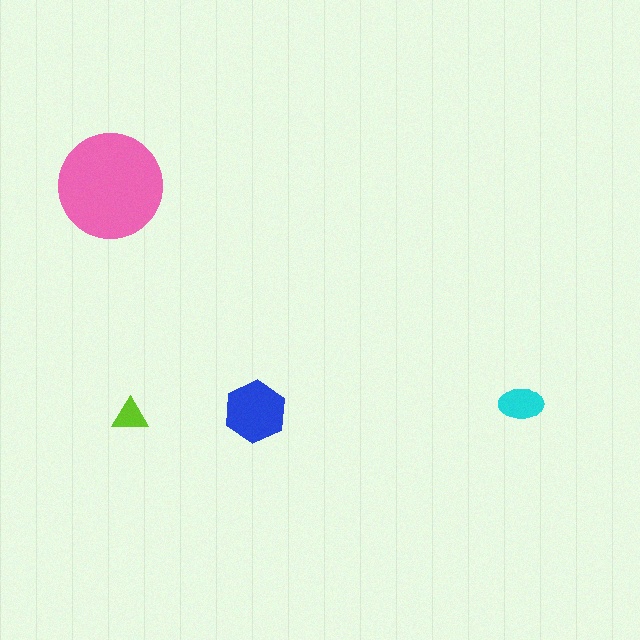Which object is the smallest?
The lime triangle.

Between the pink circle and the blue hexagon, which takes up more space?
The pink circle.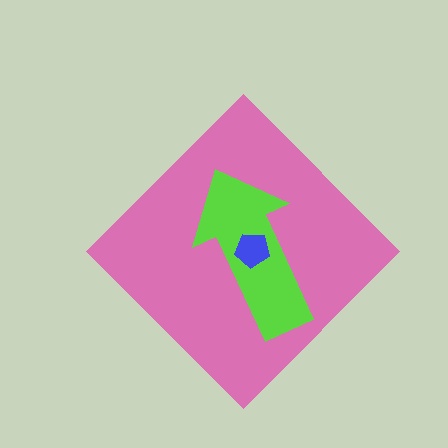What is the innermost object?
The blue pentagon.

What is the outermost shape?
The pink diamond.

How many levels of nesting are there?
3.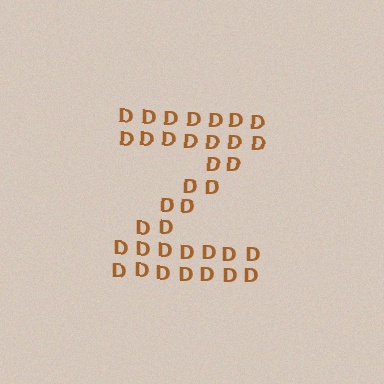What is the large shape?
The large shape is the letter Z.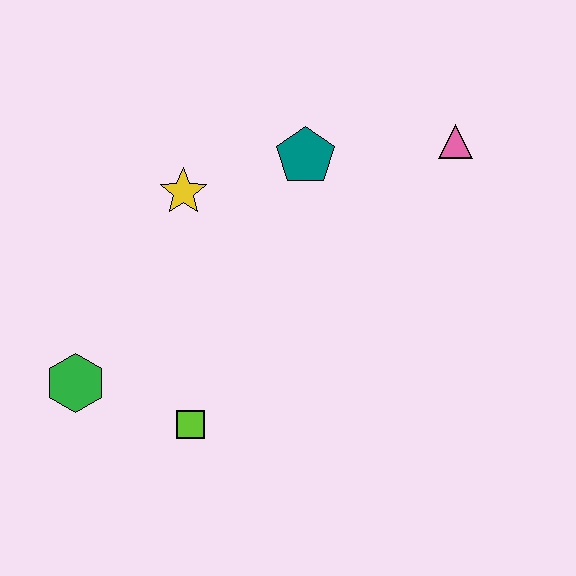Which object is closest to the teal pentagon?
The yellow star is closest to the teal pentagon.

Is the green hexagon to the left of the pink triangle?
Yes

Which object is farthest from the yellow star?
The pink triangle is farthest from the yellow star.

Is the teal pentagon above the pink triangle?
No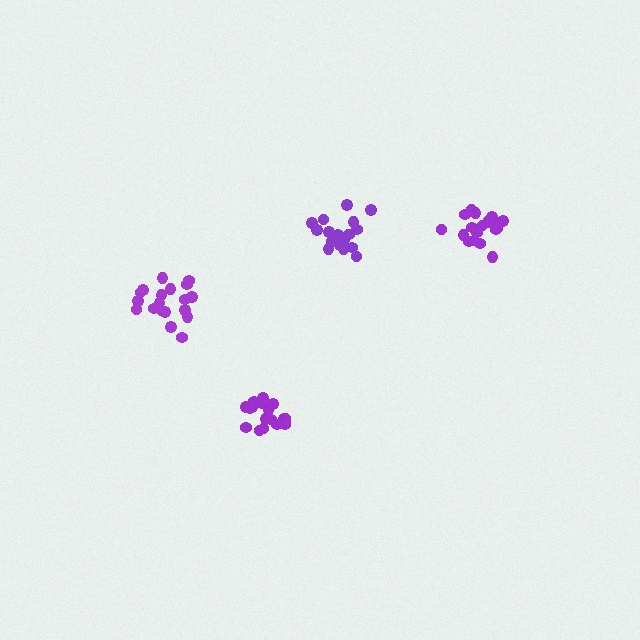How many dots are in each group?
Group 1: 20 dots, Group 2: 18 dots, Group 3: 18 dots, Group 4: 20 dots (76 total).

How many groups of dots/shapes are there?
There are 4 groups.